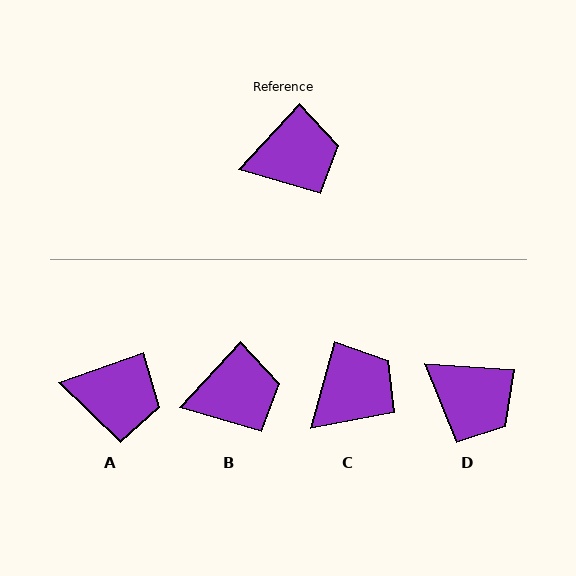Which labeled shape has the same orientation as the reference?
B.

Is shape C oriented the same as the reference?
No, it is off by about 27 degrees.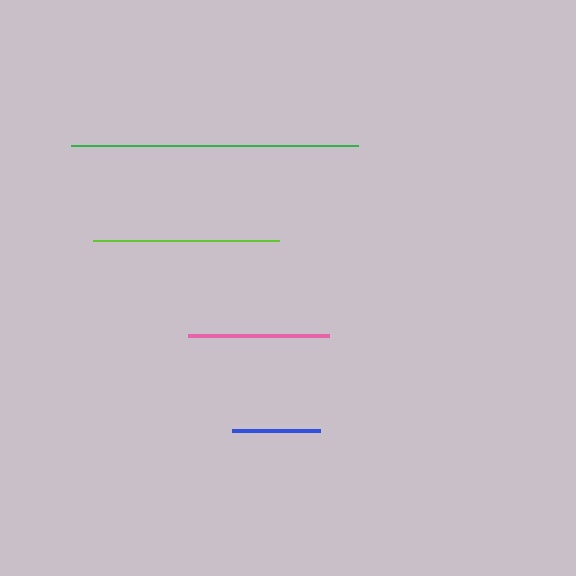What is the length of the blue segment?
The blue segment is approximately 88 pixels long.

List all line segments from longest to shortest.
From longest to shortest: green, lime, pink, blue.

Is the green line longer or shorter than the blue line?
The green line is longer than the blue line.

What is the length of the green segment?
The green segment is approximately 287 pixels long.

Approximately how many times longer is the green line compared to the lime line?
The green line is approximately 1.5 times the length of the lime line.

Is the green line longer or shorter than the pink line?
The green line is longer than the pink line.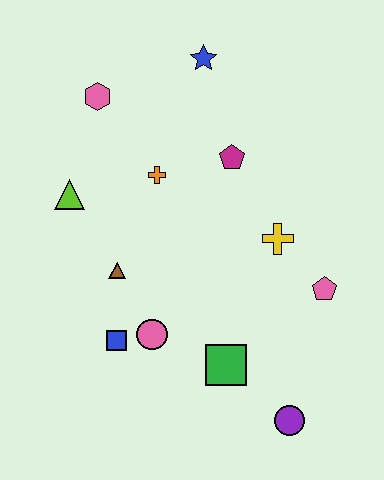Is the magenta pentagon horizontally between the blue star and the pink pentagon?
Yes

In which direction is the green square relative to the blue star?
The green square is below the blue star.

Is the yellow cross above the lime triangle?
No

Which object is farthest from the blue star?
The purple circle is farthest from the blue star.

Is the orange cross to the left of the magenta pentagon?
Yes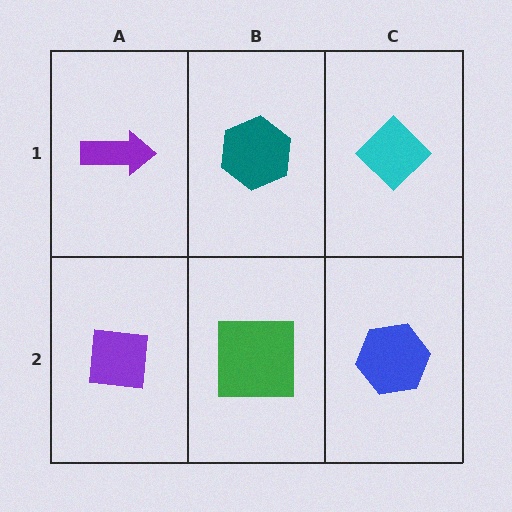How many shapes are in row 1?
3 shapes.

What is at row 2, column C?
A blue hexagon.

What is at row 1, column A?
A purple arrow.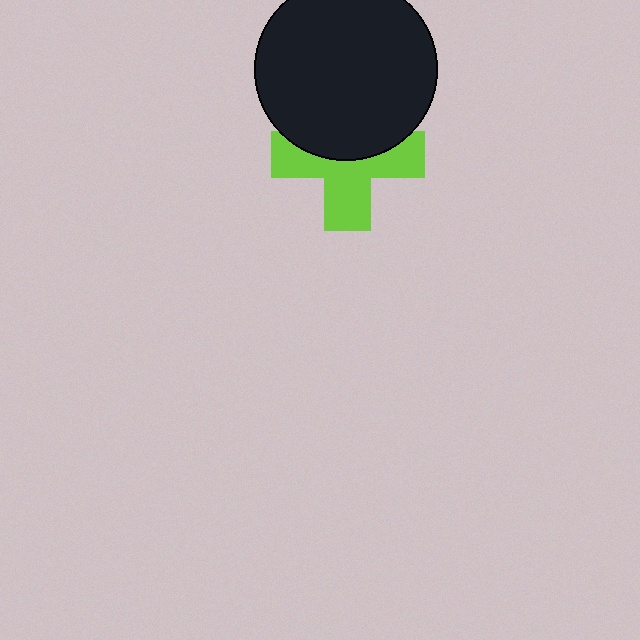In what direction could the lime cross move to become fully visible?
The lime cross could move down. That would shift it out from behind the black circle entirely.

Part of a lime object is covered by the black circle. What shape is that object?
It is a cross.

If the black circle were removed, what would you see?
You would see the complete lime cross.